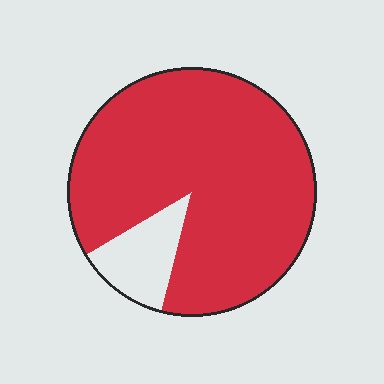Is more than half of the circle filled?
Yes.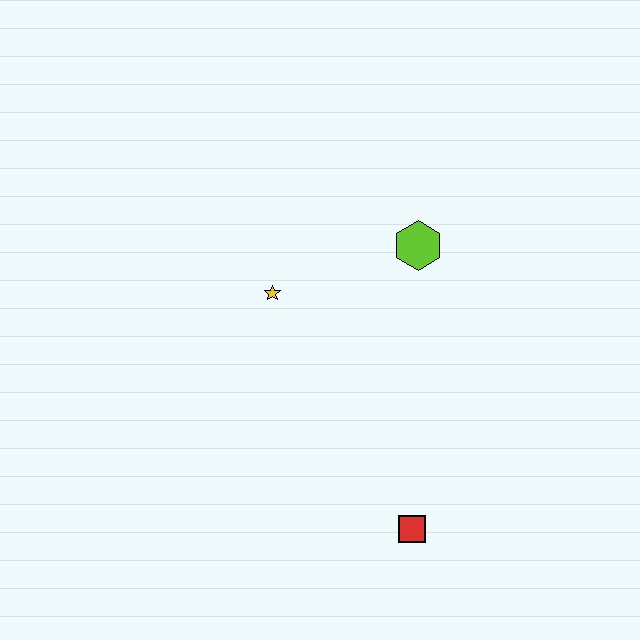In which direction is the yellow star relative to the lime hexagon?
The yellow star is to the left of the lime hexagon.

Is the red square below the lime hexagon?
Yes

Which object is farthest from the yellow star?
The red square is farthest from the yellow star.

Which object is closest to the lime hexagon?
The yellow star is closest to the lime hexagon.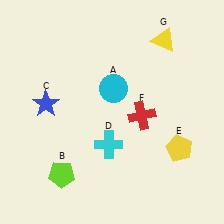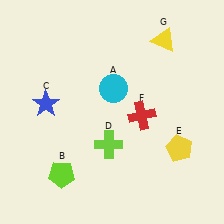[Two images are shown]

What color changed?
The cross (D) changed from cyan in Image 1 to lime in Image 2.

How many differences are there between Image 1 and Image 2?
There is 1 difference between the two images.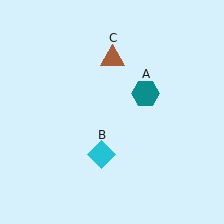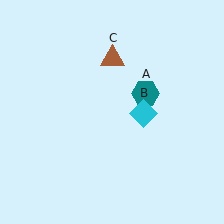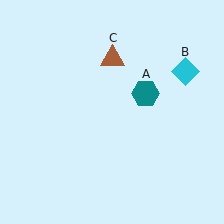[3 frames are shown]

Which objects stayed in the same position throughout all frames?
Teal hexagon (object A) and brown triangle (object C) remained stationary.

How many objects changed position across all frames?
1 object changed position: cyan diamond (object B).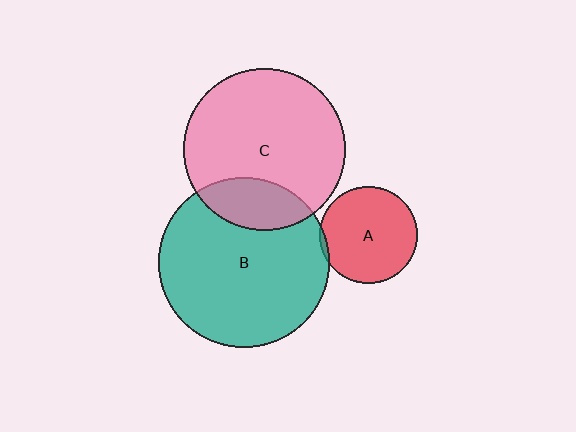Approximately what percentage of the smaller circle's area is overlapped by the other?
Approximately 20%.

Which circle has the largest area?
Circle B (teal).